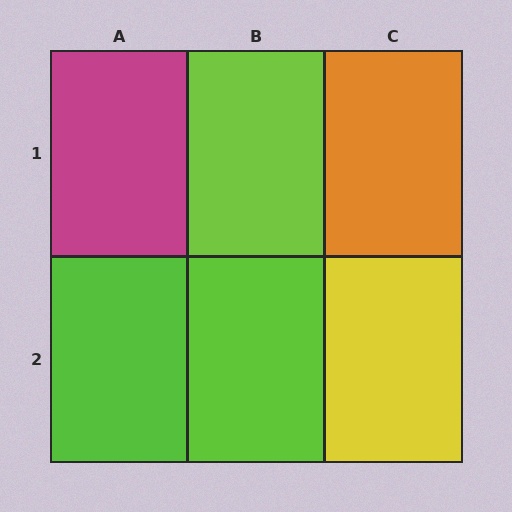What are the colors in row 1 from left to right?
Magenta, lime, orange.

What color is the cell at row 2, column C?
Yellow.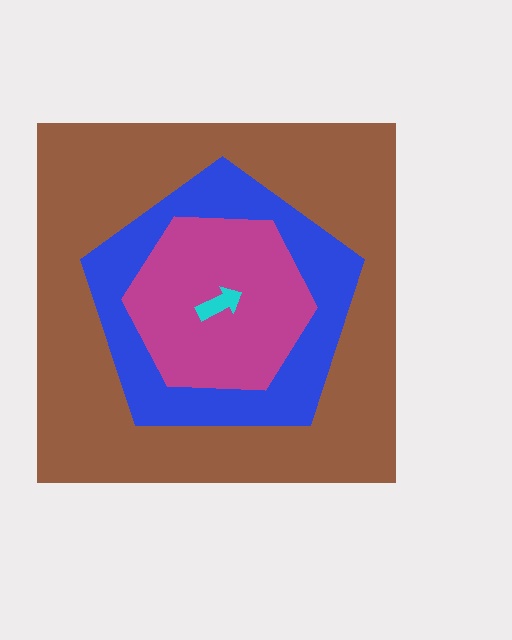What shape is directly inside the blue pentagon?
The magenta hexagon.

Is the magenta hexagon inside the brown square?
Yes.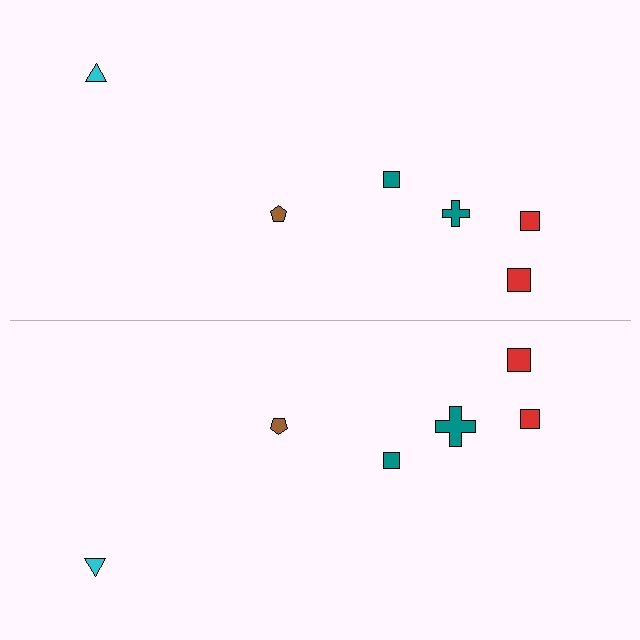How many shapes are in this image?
There are 12 shapes in this image.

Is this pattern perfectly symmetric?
No, the pattern is not perfectly symmetric. The teal cross on the bottom side has a different size than its mirror counterpart.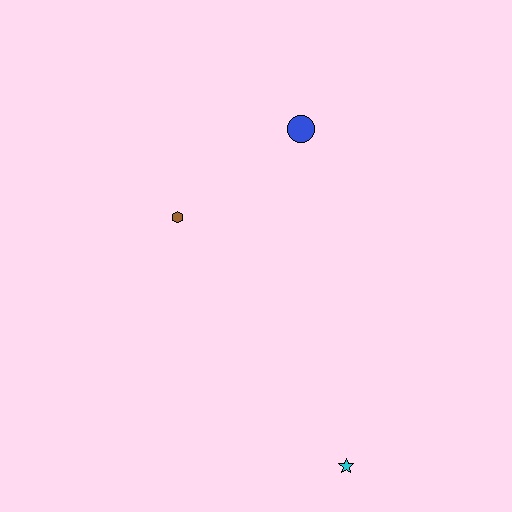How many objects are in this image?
There are 3 objects.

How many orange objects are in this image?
There are no orange objects.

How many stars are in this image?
There is 1 star.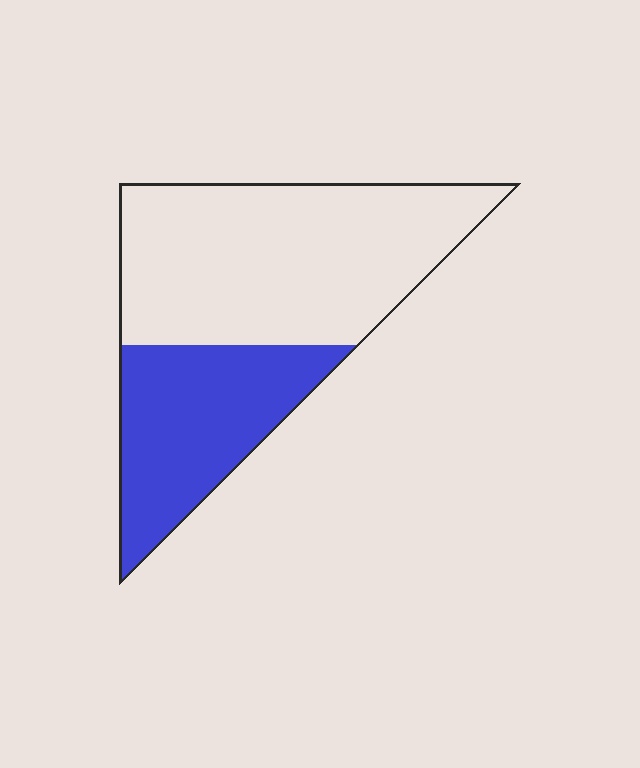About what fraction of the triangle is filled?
About three eighths (3/8).